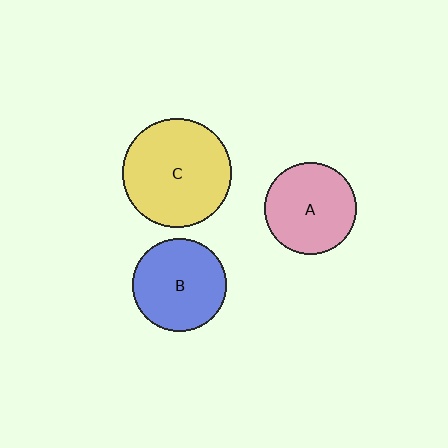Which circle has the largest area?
Circle C (yellow).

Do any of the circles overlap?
No, none of the circles overlap.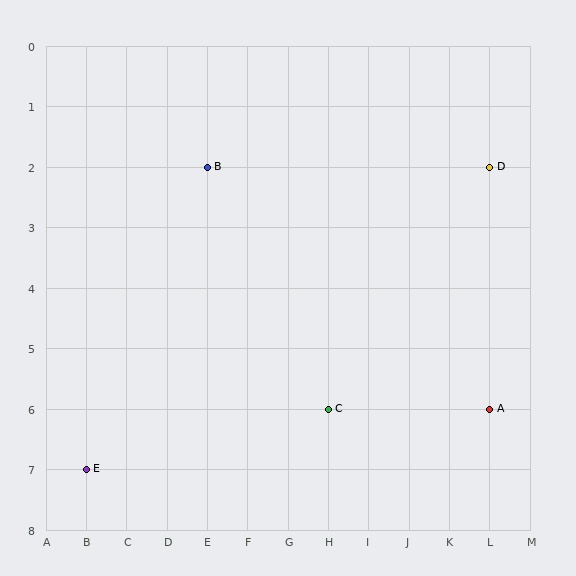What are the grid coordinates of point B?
Point B is at grid coordinates (E, 2).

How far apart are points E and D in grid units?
Points E and D are 10 columns and 5 rows apart (about 11.2 grid units diagonally).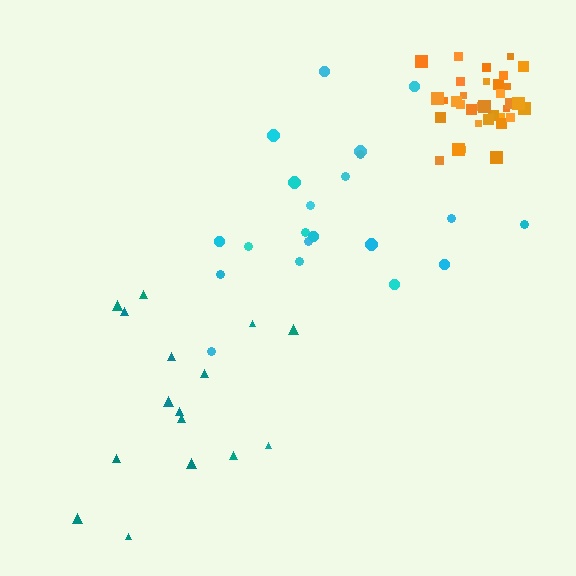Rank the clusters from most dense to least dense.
orange, cyan, teal.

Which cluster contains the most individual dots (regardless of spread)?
Orange (34).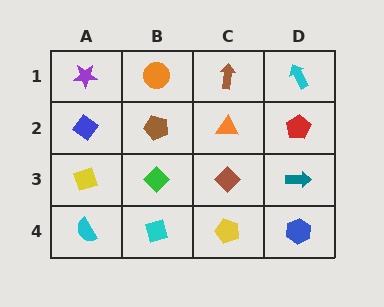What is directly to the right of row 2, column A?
A brown pentagon.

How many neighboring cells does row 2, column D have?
3.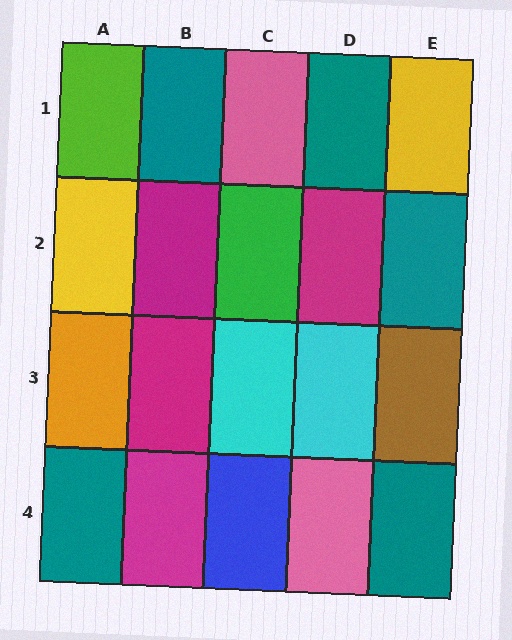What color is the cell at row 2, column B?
Magenta.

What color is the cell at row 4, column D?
Pink.